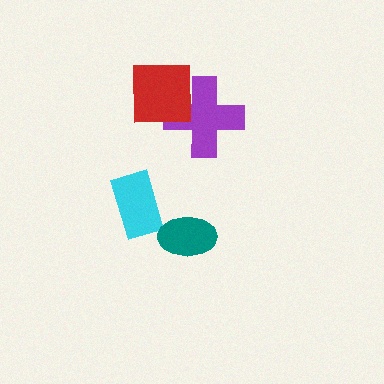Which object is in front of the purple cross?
The red square is in front of the purple cross.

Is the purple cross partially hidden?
Yes, it is partially covered by another shape.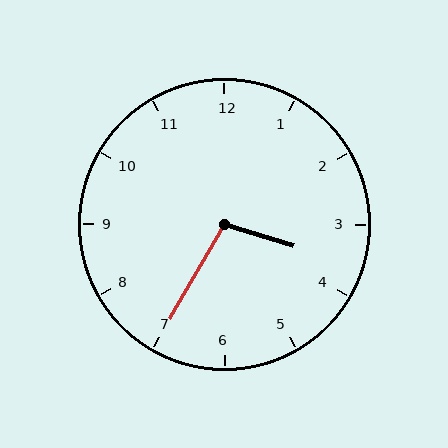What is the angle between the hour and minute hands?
Approximately 102 degrees.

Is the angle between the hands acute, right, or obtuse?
It is obtuse.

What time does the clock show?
3:35.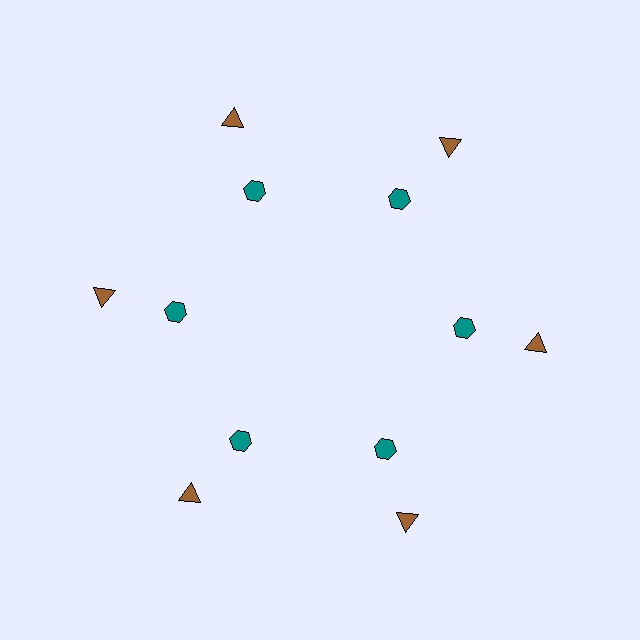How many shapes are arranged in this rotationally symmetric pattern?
There are 12 shapes, arranged in 6 groups of 2.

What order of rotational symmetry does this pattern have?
This pattern has 6-fold rotational symmetry.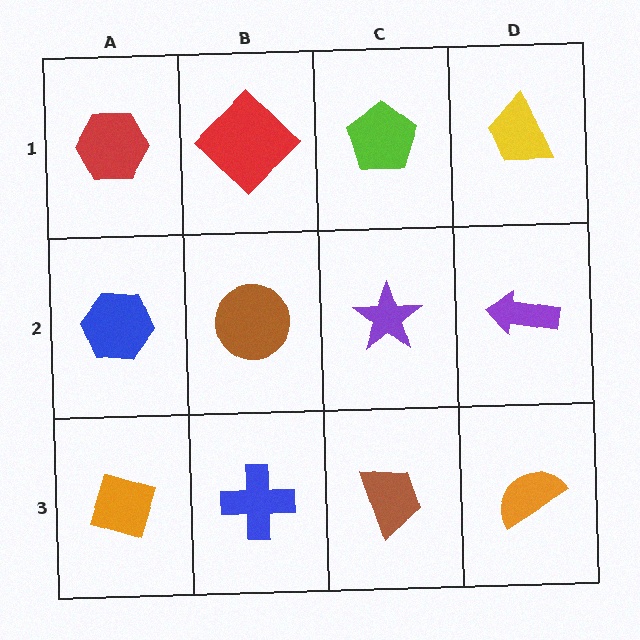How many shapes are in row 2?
4 shapes.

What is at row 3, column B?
A blue cross.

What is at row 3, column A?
An orange diamond.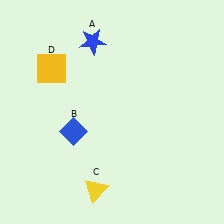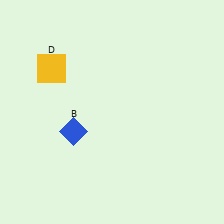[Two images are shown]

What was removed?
The blue star (A), the yellow triangle (C) were removed in Image 2.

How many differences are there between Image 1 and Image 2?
There are 2 differences between the two images.